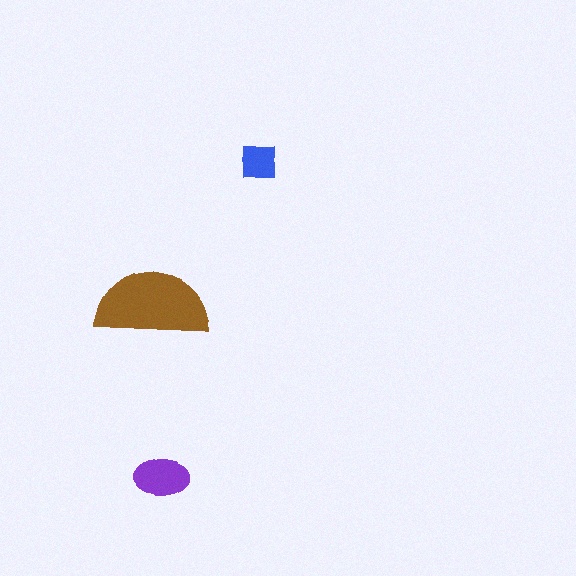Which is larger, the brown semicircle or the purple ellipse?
The brown semicircle.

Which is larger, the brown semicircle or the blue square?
The brown semicircle.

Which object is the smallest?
The blue square.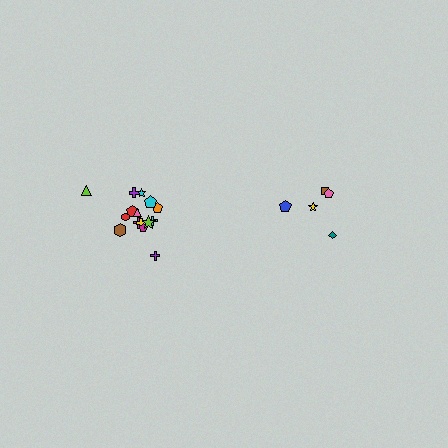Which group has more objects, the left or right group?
The left group.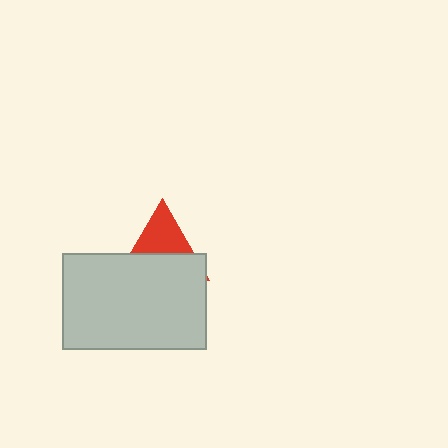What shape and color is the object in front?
The object in front is a light gray rectangle.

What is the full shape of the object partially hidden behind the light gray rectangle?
The partially hidden object is a red triangle.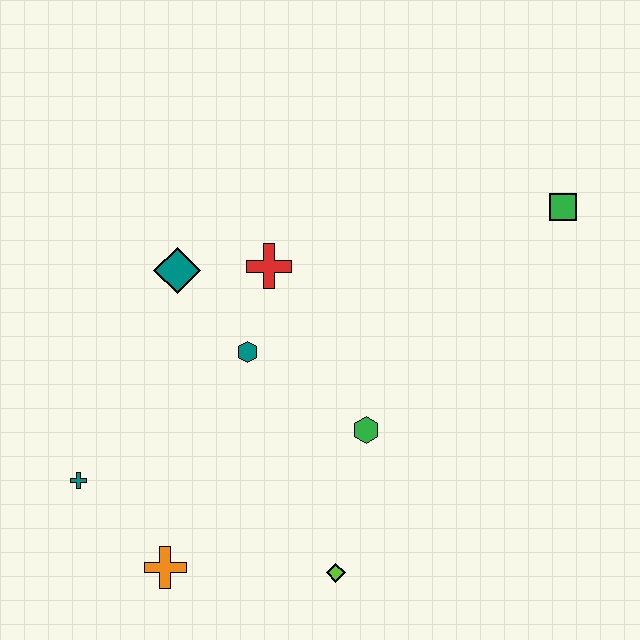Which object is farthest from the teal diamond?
The green square is farthest from the teal diamond.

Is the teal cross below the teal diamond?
Yes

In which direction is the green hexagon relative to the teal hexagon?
The green hexagon is to the right of the teal hexagon.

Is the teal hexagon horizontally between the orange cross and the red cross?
Yes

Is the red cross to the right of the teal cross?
Yes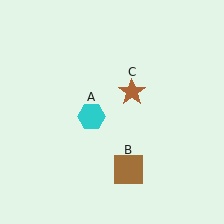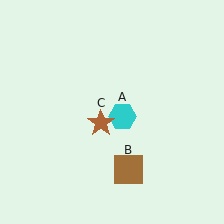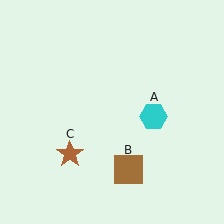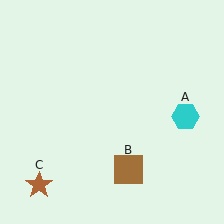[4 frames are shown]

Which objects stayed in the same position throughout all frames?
Brown square (object B) remained stationary.